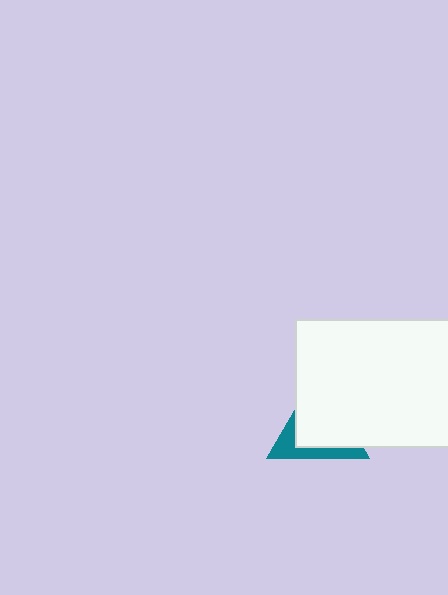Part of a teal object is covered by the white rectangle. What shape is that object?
It is a triangle.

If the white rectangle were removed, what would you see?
You would see the complete teal triangle.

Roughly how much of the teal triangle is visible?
A small part of it is visible (roughly 34%).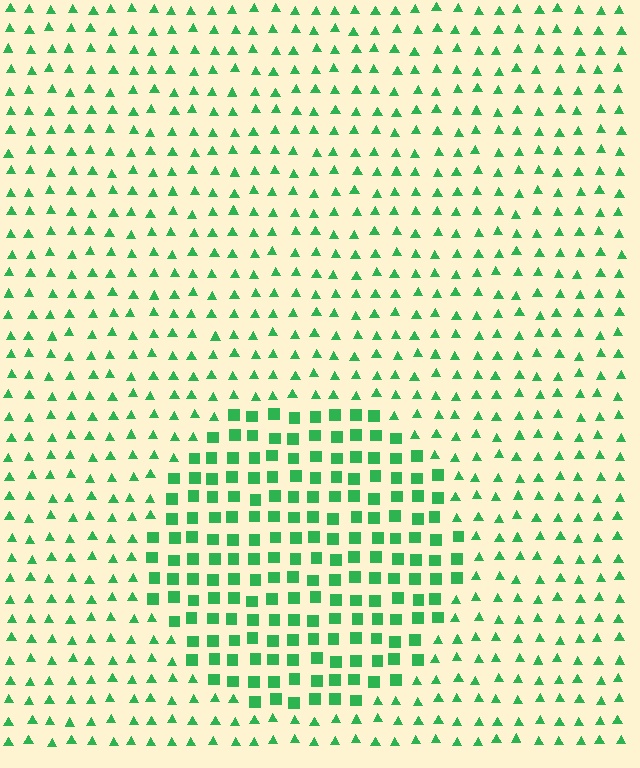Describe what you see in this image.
The image is filled with small green elements arranged in a uniform grid. A circle-shaped region contains squares, while the surrounding area contains triangles. The boundary is defined purely by the change in element shape.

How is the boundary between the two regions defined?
The boundary is defined by a change in element shape: squares inside vs. triangles outside. All elements share the same color and spacing.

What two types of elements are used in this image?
The image uses squares inside the circle region and triangles outside it.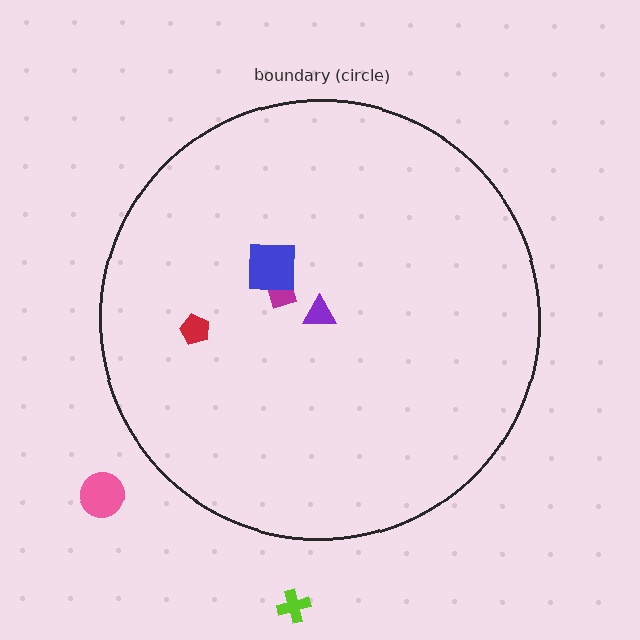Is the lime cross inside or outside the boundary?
Outside.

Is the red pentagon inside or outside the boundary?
Inside.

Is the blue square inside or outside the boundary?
Inside.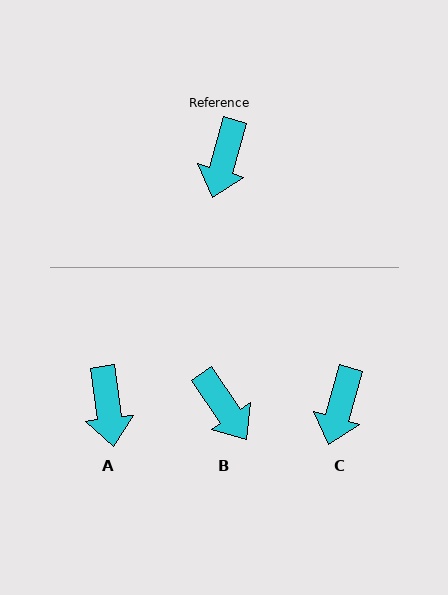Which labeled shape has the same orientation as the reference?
C.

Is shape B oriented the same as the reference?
No, it is off by about 51 degrees.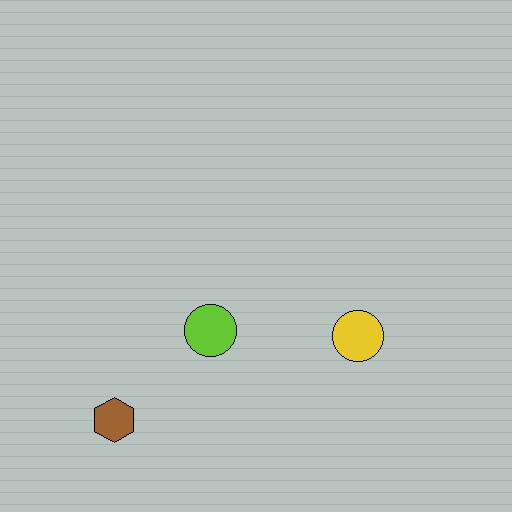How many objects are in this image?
There are 3 objects.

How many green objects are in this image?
There are no green objects.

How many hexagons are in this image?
There is 1 hexagon.